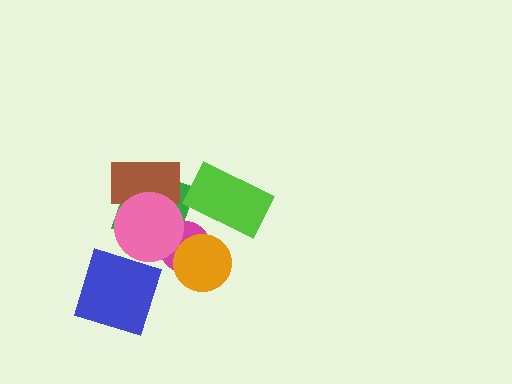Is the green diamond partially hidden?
Yes, it is partially covered by another shape.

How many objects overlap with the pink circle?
4 objects overlap with the pink circle.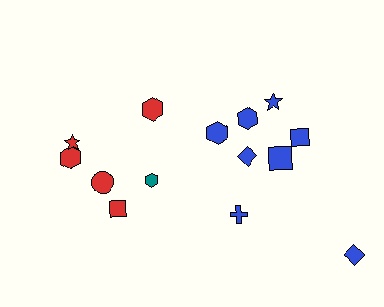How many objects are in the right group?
There are 8 objects.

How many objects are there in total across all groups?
There are 14 objects.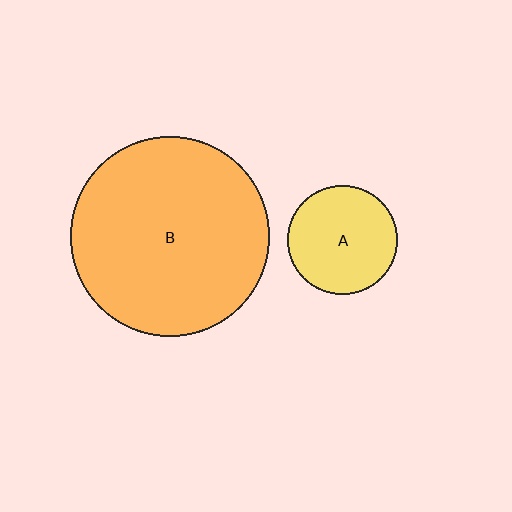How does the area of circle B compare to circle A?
Approximately 3.3 times.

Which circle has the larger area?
Circle B (orange).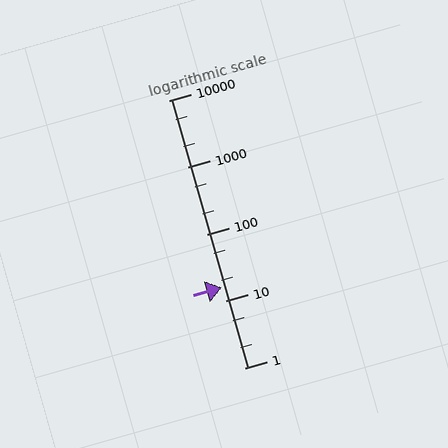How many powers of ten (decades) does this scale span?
The scale spans 4 decades, from 1 to 10000.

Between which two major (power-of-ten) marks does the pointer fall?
The pointer is between 10 and 100.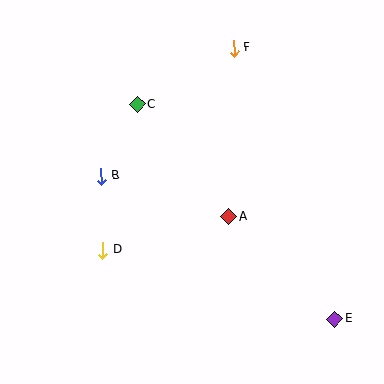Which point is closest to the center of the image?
Point A at (228, 217) is closest to the center.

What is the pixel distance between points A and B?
The distance between A and B is 133 pixels.